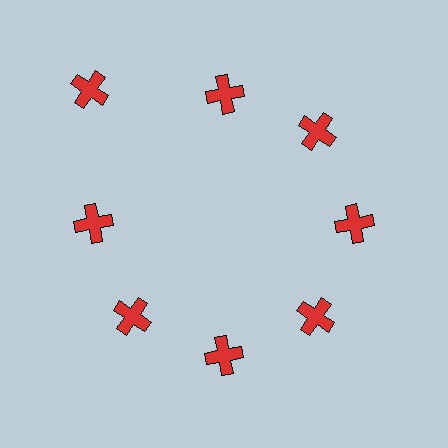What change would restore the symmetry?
The symmetry would be restored by moving it inward, back onto the ring so that all 8 crosses sit at equal angles and equal distance from the center.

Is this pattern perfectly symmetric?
No. The 8 red crosses are arranged in a ring, but one element near the 10 o'clock position is pushed outward from the center, breaking the 8-fold rotational symmetry.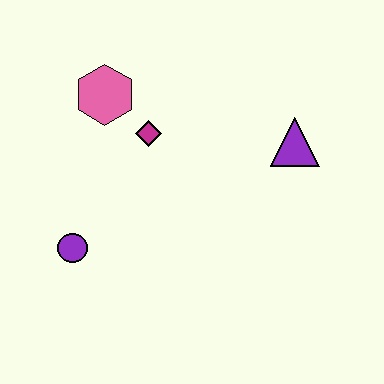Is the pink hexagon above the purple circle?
Yes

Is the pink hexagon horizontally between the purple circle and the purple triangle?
Yes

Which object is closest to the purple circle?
The magenta diamond is closest to the purple circle.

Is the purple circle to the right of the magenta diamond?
No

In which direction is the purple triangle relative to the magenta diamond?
The purple triangle is to the right of the magenta diamond.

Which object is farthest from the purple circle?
The purple triangle is farthest from the purple circle.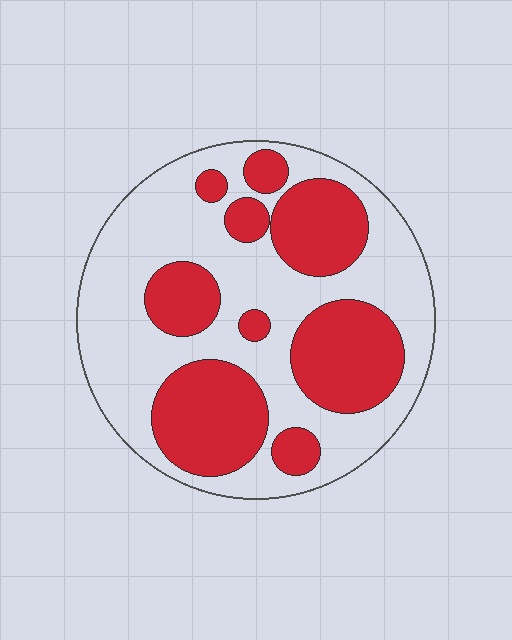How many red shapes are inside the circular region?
9.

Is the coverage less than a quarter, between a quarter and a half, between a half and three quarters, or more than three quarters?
Between a quarter and a half.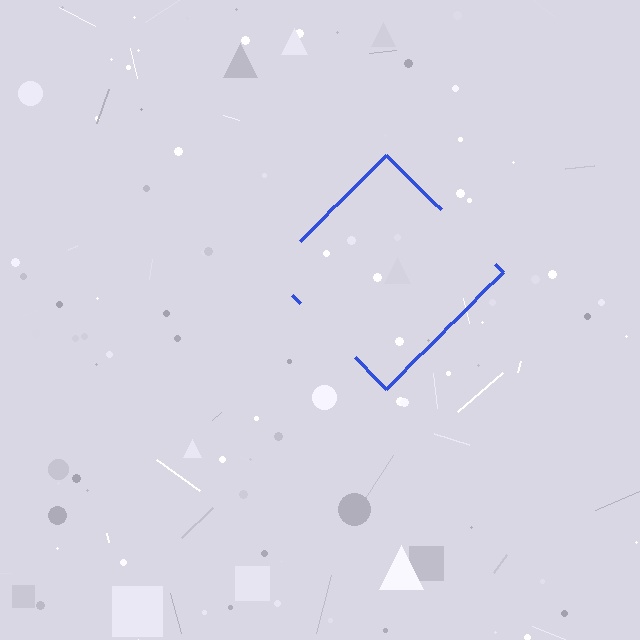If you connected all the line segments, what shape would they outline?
They would outline a diamond.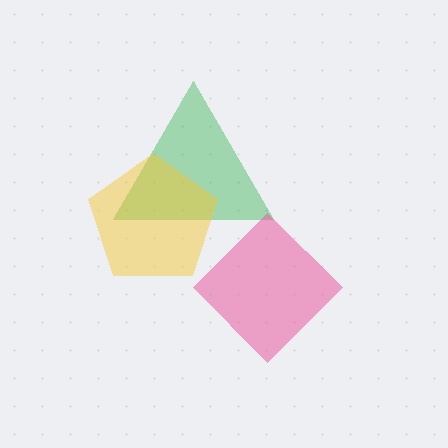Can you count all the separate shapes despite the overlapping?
Yes, there are 3 separate shapes.